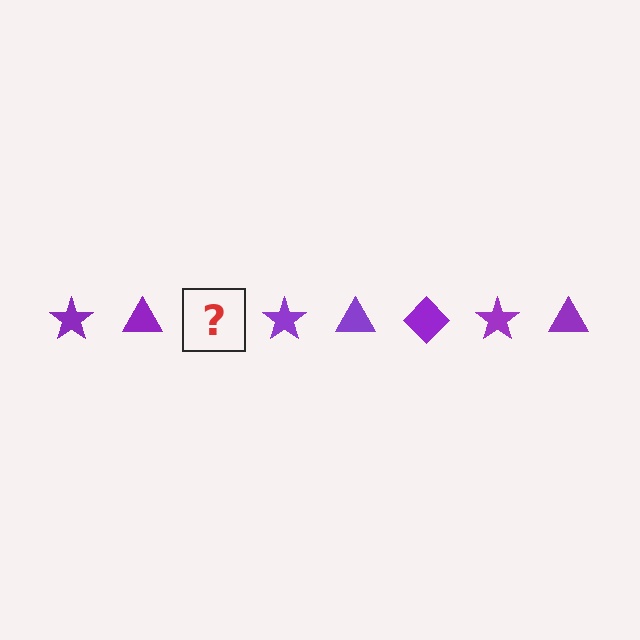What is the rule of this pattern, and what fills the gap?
The rule is that the pattern cycles through star, triangle, diamond shapes in purple. The gap should be filled with a purple diamond.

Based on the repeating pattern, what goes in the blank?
The blank should be a purple diamond.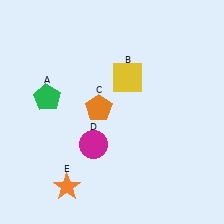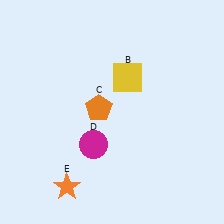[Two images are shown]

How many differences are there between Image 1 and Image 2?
There is 1 difference between the two images.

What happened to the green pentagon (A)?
The green pentagon (A) was removed in Image 2. It was in the top-left area of Image 1.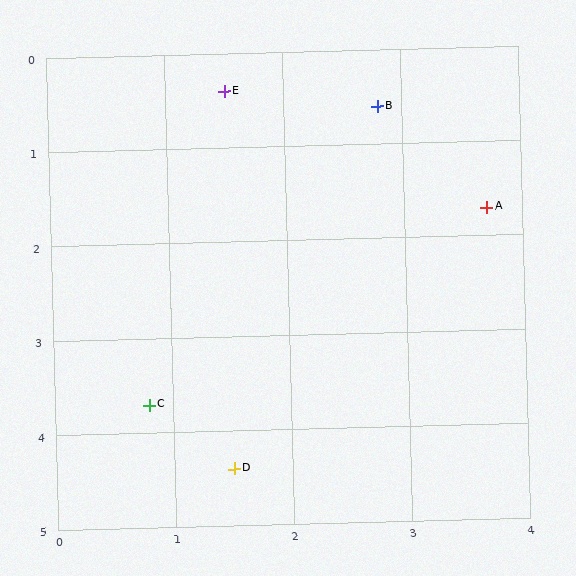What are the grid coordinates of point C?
Point C is at approximately (0.8, 3.7).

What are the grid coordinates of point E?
Point E is at approximately (1.5, 0.4).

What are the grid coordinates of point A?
Point A is at approximately (3.7, 1.7).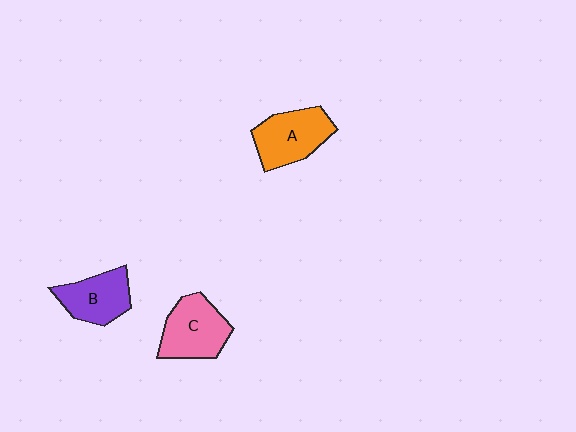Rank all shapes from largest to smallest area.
From largest to smallest: C (pink), A (orange), B (purple).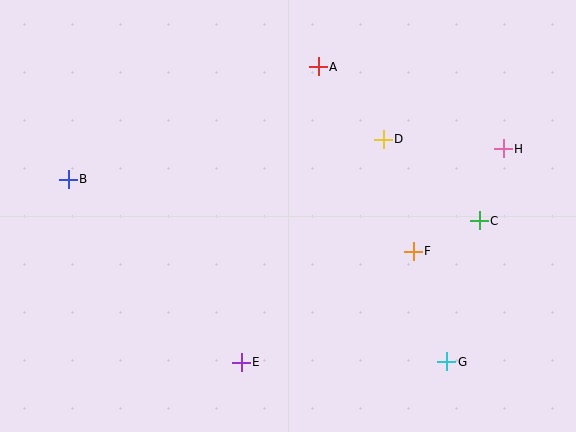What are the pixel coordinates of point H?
Point H is at (503, 149).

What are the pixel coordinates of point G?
Point G is at (447, 362).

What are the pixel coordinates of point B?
Point B is at (68, 179).